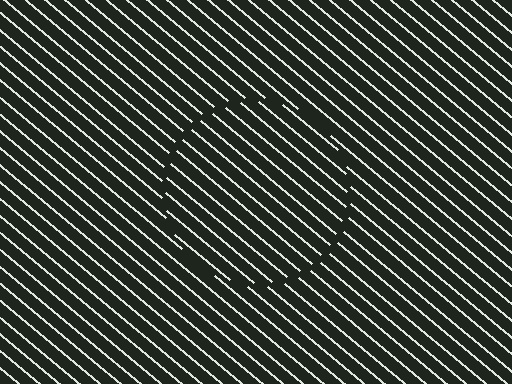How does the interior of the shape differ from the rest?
The interior of the shape contains the same grating, shifted by half a period — the contour is defined by the phase discontinuity where line-ends from the inner and outer gratings abut.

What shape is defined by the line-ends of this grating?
An illusory circle. The interior of the shape contains the same grating, shifted by half a period — the contour is defined by the phase discontinuity where line-ends from the inner and outer gratings abut.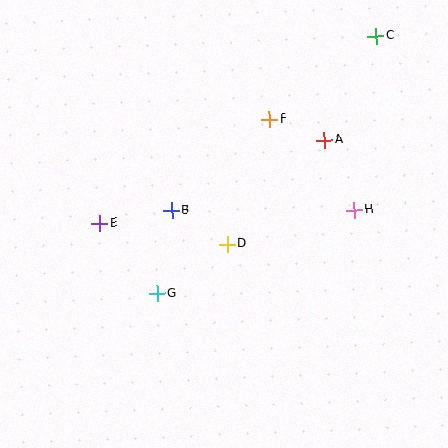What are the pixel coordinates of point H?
Point H is at (354, 210).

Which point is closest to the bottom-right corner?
Point H is closest to the bottom-right corner.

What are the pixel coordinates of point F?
Point F is at (270, 119).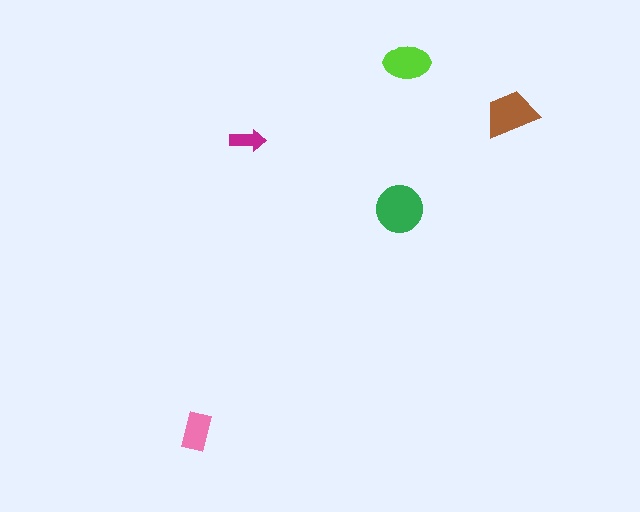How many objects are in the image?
There are 5 objects in the image.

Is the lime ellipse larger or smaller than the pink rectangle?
Larger.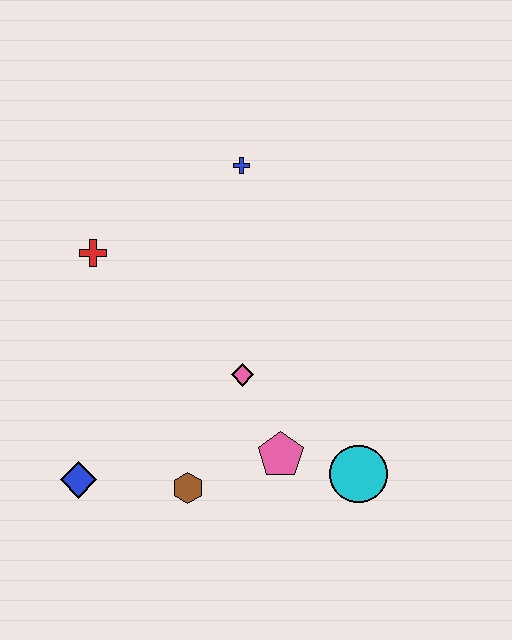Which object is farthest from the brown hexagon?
The blue cross is farthest from the brown hexagon.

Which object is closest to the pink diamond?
The pink pentagon is closest to the pink diamond.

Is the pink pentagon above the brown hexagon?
Yes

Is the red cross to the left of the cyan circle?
Yes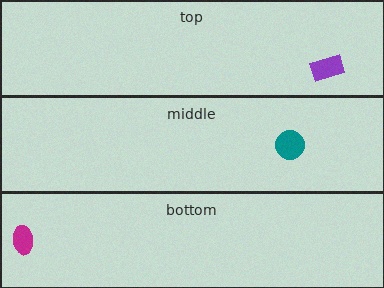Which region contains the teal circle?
The middle region.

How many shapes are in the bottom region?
1.